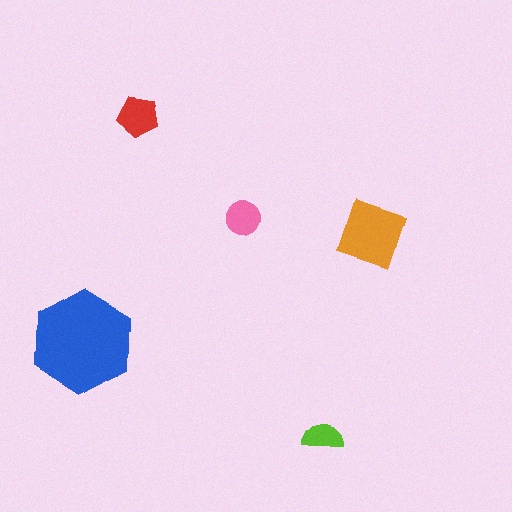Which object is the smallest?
The lime semicircle.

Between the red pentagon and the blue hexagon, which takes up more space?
The blue hexagon.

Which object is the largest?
The blue hexagon.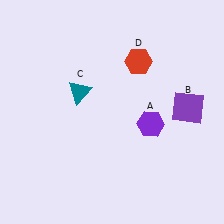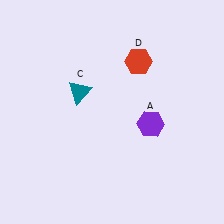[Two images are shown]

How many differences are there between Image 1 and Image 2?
There is 1 difference between the two images.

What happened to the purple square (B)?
The purple square (B) was removed in Image 2. It was in the top-right area of Image 1.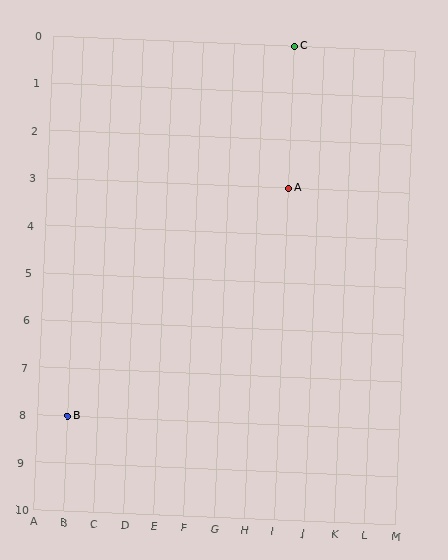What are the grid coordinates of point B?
Point B is at grid coordinates (B, 8).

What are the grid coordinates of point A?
Point A is at grid coordinates (I, 3).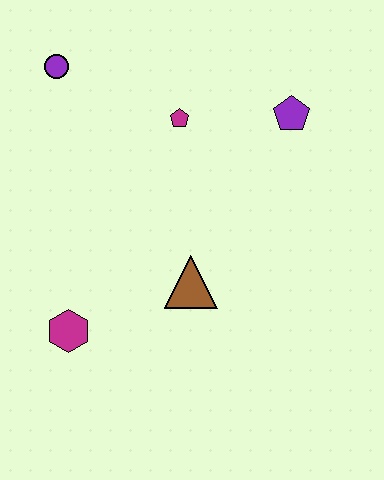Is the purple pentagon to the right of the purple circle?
Yes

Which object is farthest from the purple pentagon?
The magenta hexagon is farthest from the purple pentagon.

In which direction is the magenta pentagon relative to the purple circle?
The magenta pentagon is to the right of the purple circle.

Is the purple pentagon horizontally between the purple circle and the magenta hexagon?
No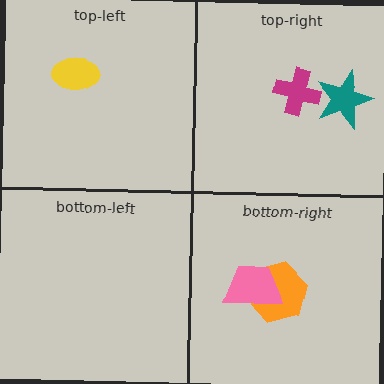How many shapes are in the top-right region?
2.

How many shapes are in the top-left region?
1.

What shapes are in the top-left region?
The yellow ellipse.